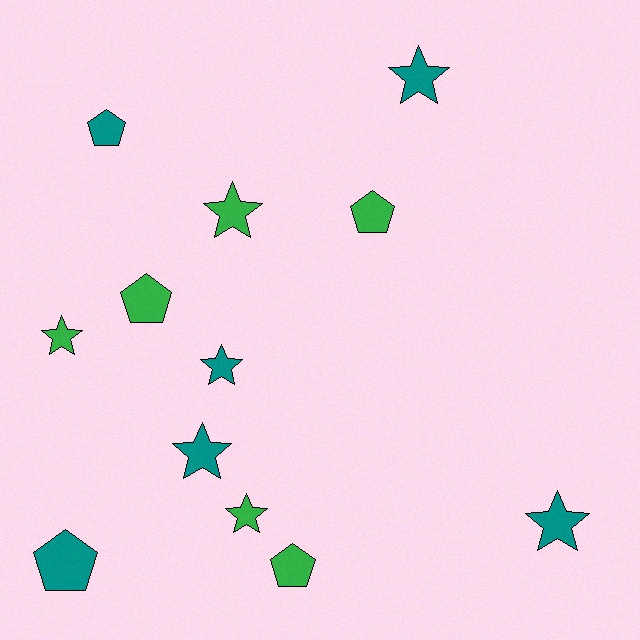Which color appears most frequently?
Green, with 6 objects.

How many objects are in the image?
There are 12 objects.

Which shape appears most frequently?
Star, with 7 objects.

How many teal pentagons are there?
There are 2 teal pentagons.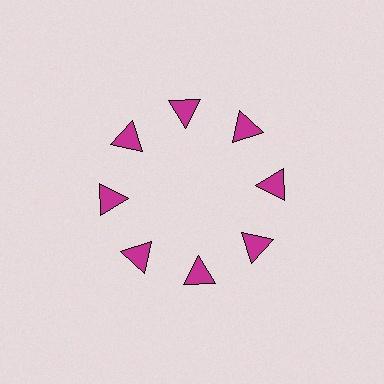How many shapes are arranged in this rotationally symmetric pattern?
There are 8 shapes, arranged in 8 groups of 1.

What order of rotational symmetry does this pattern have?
This pattern has 8-fold rotational symmetry.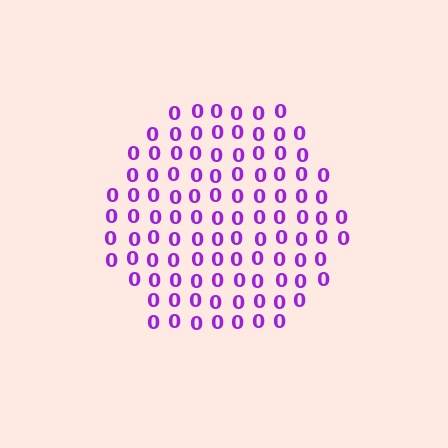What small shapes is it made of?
It is made of small digit 0's.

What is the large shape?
The large shape is a hexagon.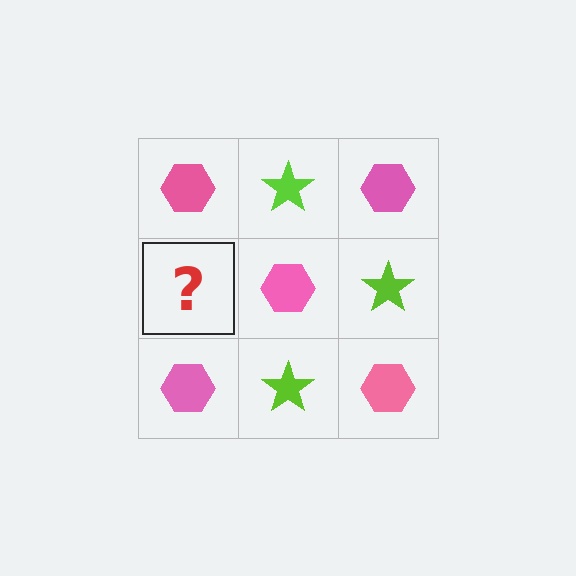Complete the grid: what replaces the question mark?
The question mark should be replaced with a lime star.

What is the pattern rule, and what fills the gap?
The rule is that it alternates pink hexagon and lime star in a checkerboard pattern. The gap should be filled with a lime star.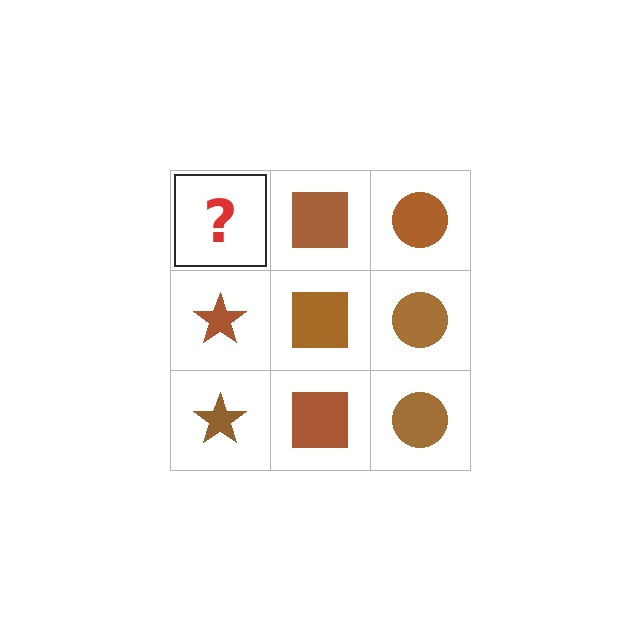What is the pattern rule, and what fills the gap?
The rule is that each column has a consistent shape. The gap should be filled with a brown star.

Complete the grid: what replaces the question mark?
The question mark should be replaced with a brown star.